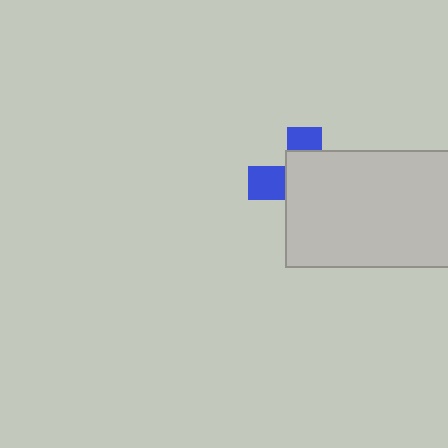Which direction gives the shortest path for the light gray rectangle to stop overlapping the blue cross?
Moving toward the lower-right gives the shortest separation.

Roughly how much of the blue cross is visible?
A small part of it is visible (roughly 31%).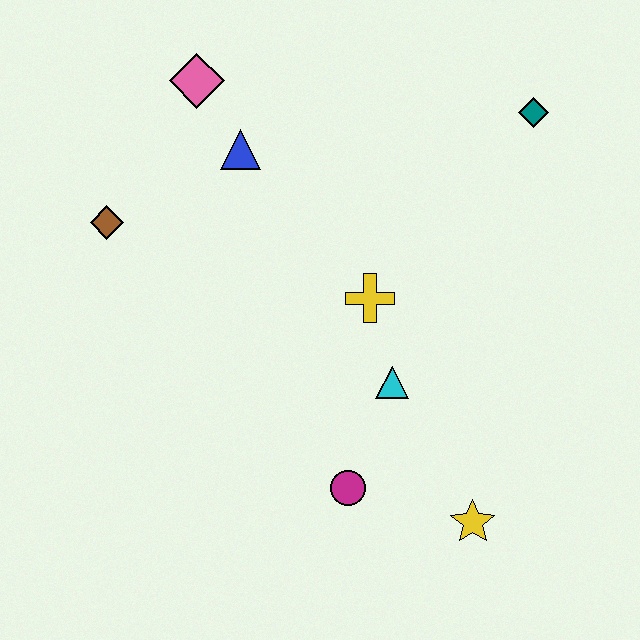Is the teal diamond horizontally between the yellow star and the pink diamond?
No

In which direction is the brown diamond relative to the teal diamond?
The brown diamond is to the left of the teal diamond.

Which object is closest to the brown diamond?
The blue triangle is closest to the brown diamond.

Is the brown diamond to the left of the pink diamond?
Yes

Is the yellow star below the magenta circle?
Yes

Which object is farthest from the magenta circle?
The pink diamond is farthest from the magenta circle.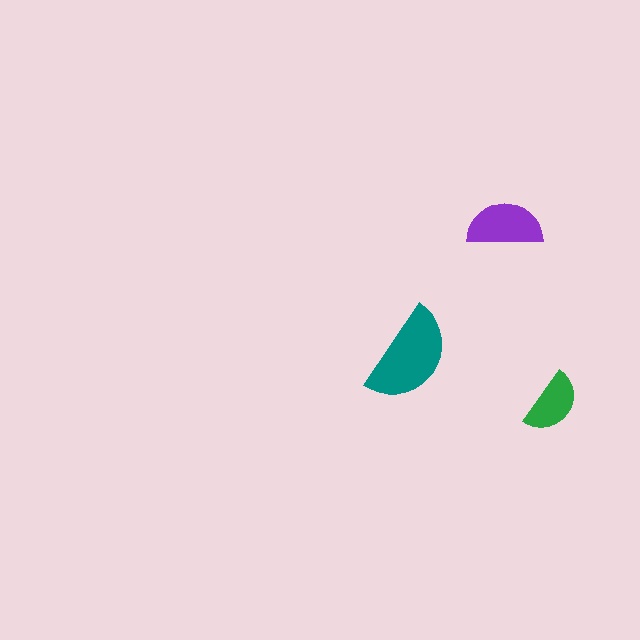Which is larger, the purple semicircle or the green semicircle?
The purple one.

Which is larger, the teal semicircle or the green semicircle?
The teal one.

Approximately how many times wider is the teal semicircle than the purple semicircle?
About 1.5 times wider.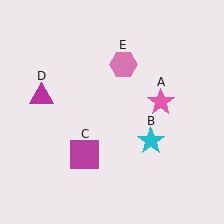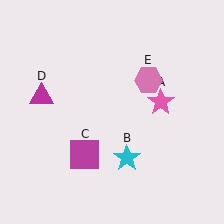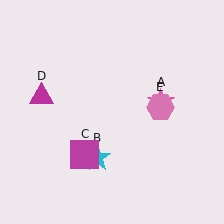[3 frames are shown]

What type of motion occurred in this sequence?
The cyan star (object B), pink hexagon (object E) rotated clockwise around the center of the scene.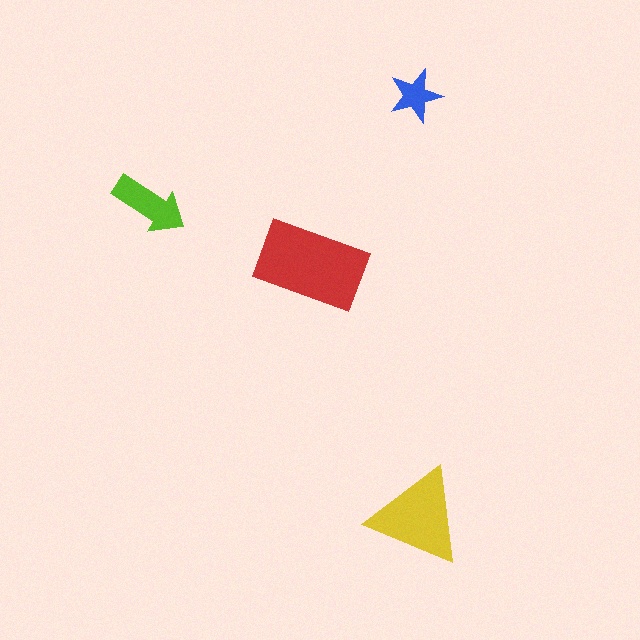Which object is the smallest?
The blue star.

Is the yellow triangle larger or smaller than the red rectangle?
Smaller.